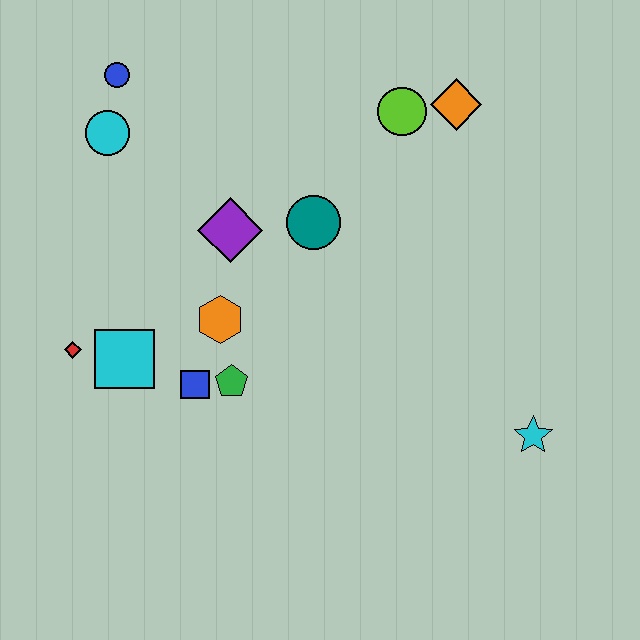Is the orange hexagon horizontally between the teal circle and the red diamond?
Yes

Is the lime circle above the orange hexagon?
Yes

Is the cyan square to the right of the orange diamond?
No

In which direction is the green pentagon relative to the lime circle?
The green pentagon is below the lime circle.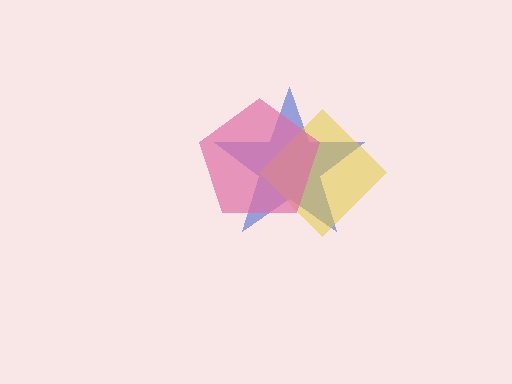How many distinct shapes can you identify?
There are 3 distinct shapes: a blue star, a yellow diamond, a pink pentagon.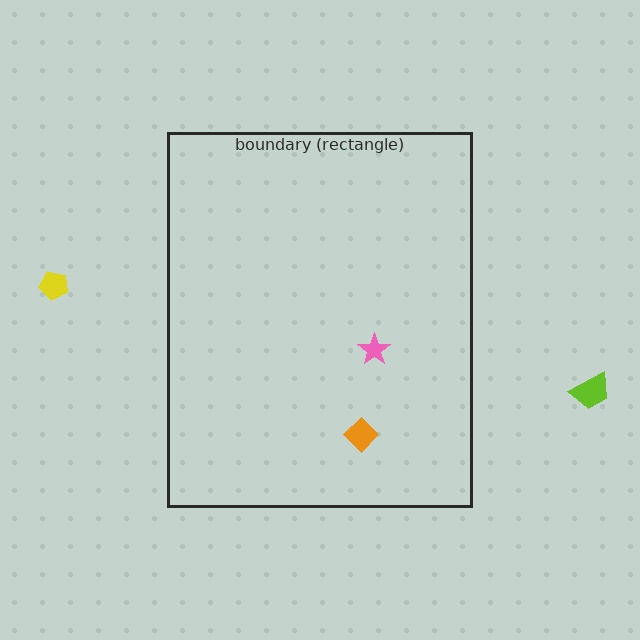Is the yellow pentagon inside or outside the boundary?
Outside.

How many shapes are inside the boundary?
2 inside, 2 outside.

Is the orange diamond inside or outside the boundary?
Inside.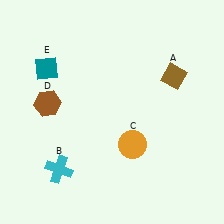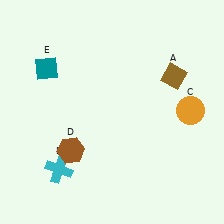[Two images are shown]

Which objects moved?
The objects that moved are: the orange circle (C), the brown hexagon (D).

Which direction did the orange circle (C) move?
The orange circle (C) moved right.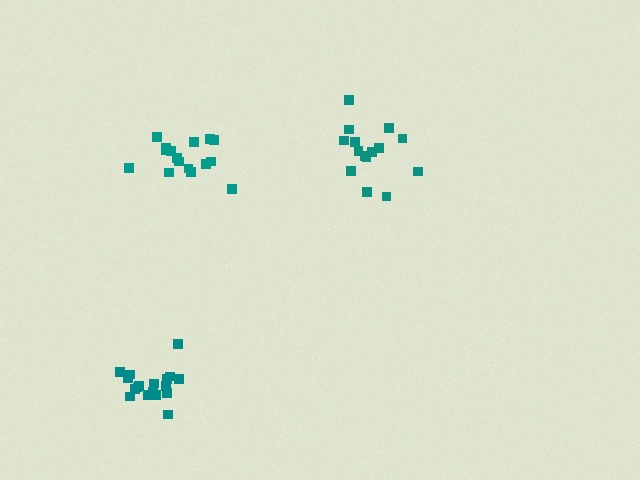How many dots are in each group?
Group 1: 15 dots, Group 2: 18 dots, Group 3: 16 dots (49 total).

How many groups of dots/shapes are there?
There are 3 groups.